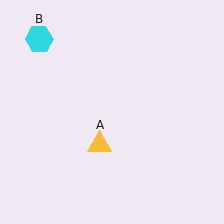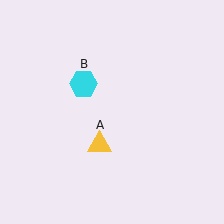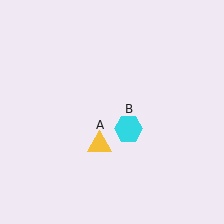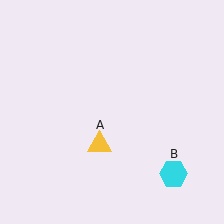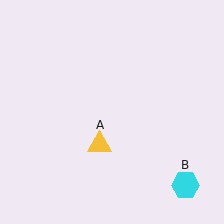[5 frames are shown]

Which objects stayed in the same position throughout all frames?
Yellow triangle (object A) remained stationary.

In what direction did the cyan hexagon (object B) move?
The cyan hexagon (object B) moved down and to the right.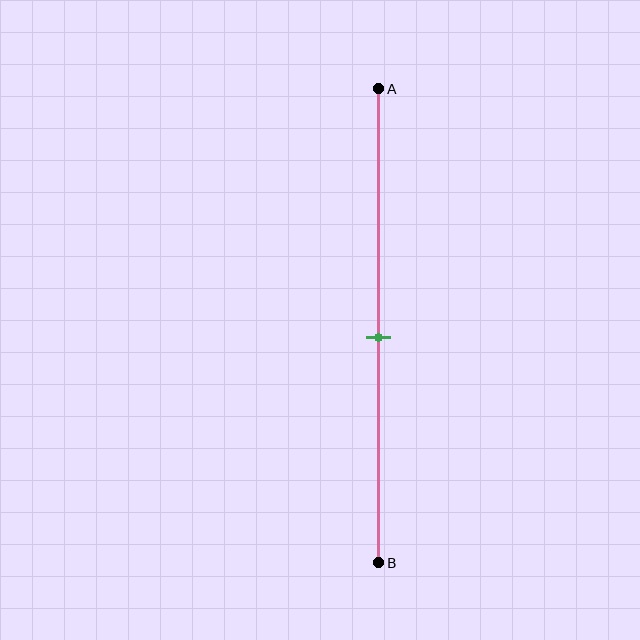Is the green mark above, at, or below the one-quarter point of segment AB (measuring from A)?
The green mark is below the one-quarter point of segment AB.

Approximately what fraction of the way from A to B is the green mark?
The green mark is approximately 55% of the way from A to B.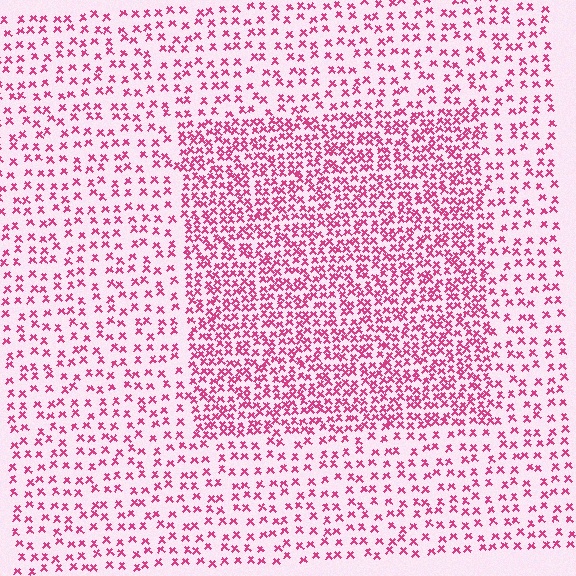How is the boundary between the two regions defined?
The boundary is defined by a change in element density (approximately 2.1x ratio). All elements are the same color, size, and shape.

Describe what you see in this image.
The image contains small magenta elements arranged at two different densities. A rectangle-shaped region is visible where the elements are more densely packed than the surrounding area.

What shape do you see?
I see a rectangle.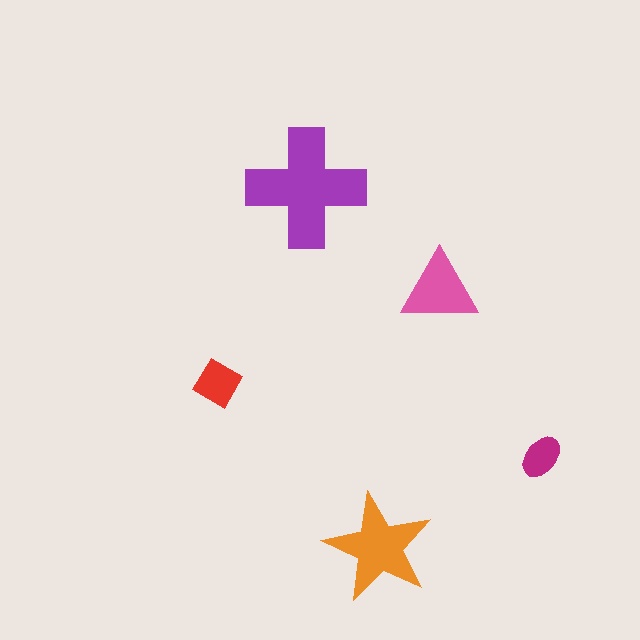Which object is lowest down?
The orange star is bottommost.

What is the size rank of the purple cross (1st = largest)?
1st.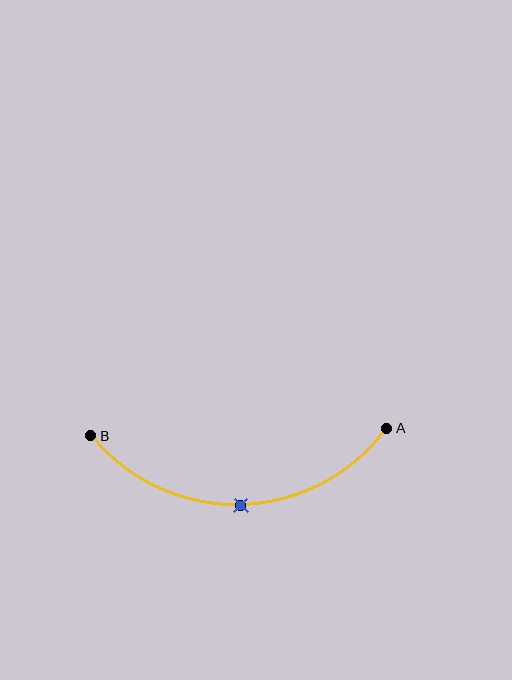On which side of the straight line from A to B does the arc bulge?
The arc bulges below the straight line connecting A and B.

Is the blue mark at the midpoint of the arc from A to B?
Yes. The blue mark lies on the arc at equal arc-length from both A and B — it is the arc midpoint.